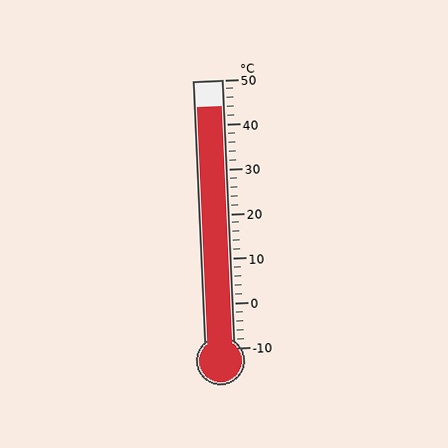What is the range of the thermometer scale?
The thermometer scale ranges from -10°C to 50°C.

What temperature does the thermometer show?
The thermometer shows approximately 44°C.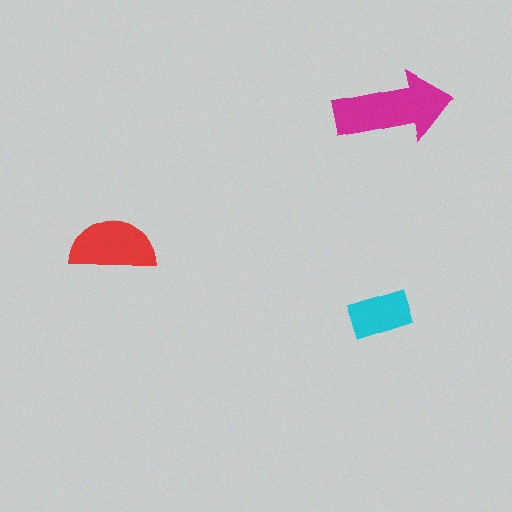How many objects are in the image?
There are 3 objects in the image.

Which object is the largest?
The magenta arrow.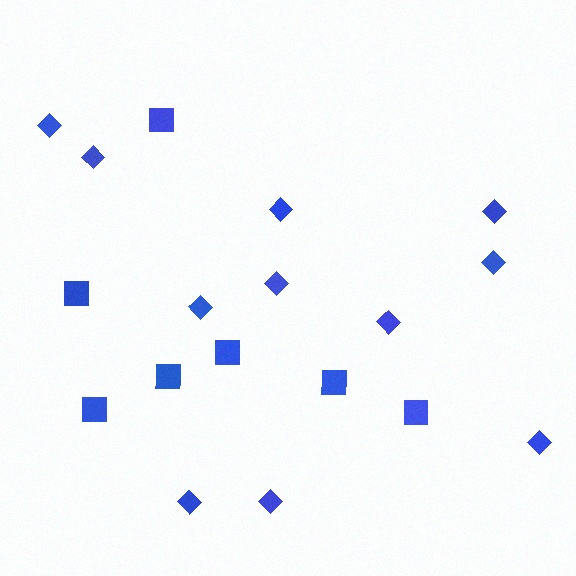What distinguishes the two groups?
There are 2 groups: one group of squares (7) and one group of diamonds (11).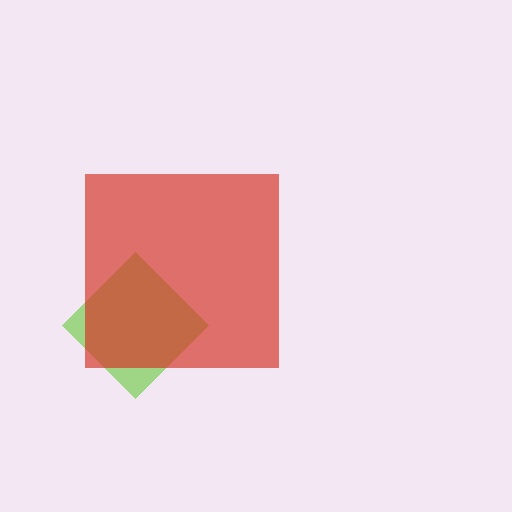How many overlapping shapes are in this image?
There are 2 overlapping shapes in the image.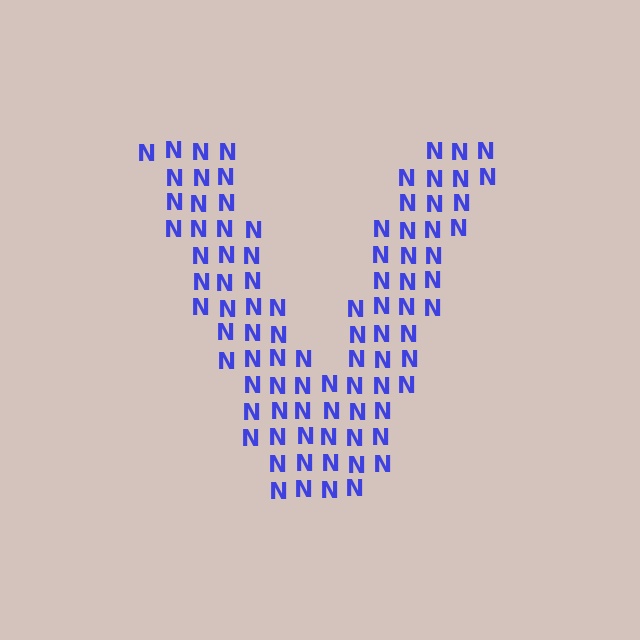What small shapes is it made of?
It is made of small letter N's.